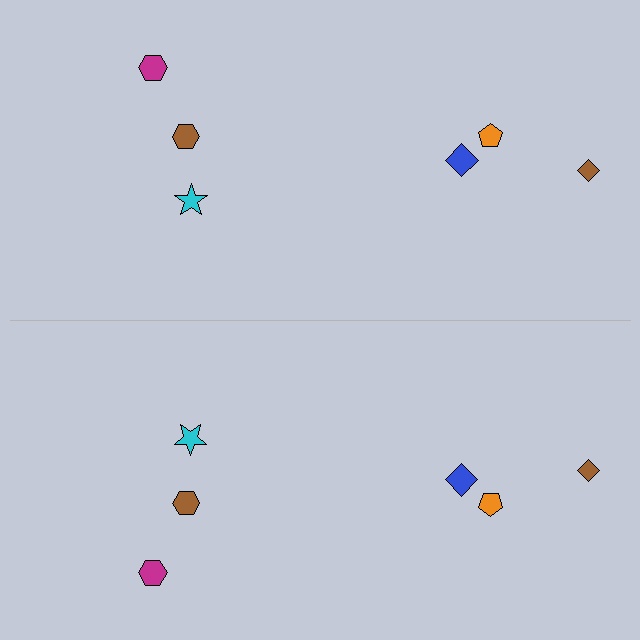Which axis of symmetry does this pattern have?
The pattern has a horizontal axis of symmetry running through the center of the image.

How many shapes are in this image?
There are 12 shapes in this image.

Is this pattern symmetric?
Yes, this pattern has bilateral (reflection) symmetry.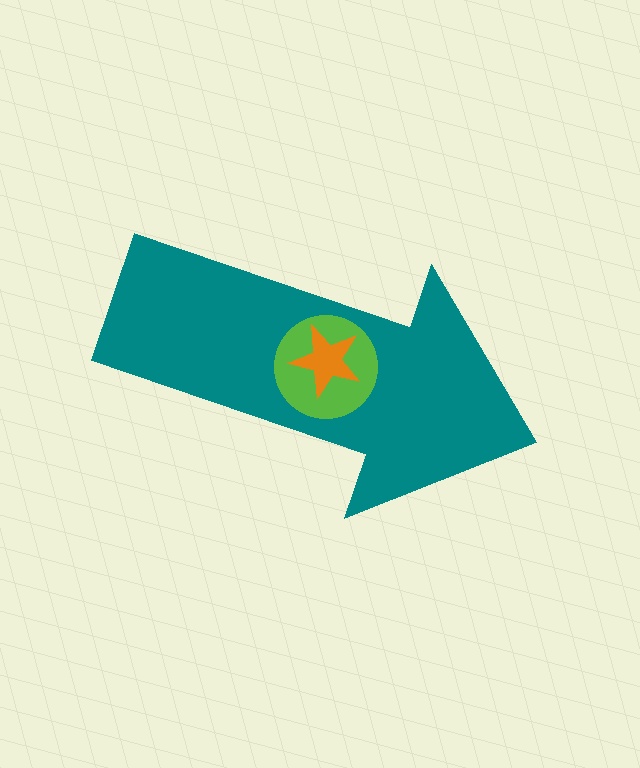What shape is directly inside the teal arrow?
The lime circle.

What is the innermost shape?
The orange star.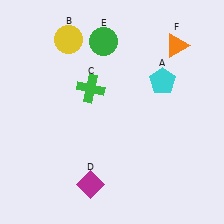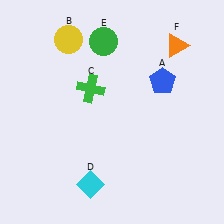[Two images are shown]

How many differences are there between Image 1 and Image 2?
There are 2 differences between the two images.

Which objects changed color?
A changed from cyan to blue. D changed from magenta to cyan.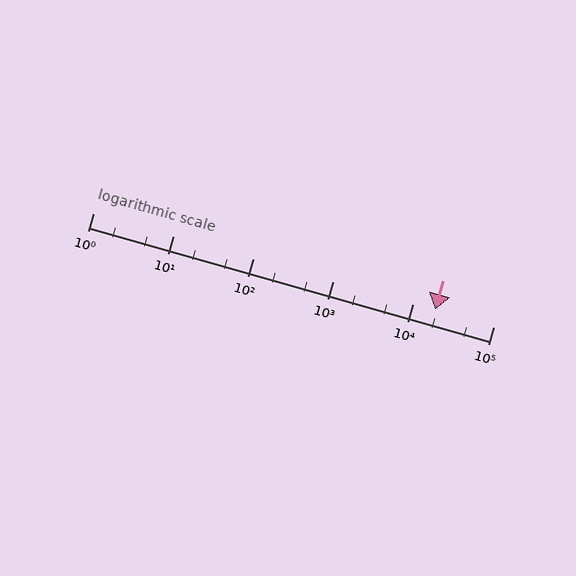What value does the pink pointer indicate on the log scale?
The pointer indicates approximately 19000.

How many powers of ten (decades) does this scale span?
The scale spans 5 decades, from 1 to 100000.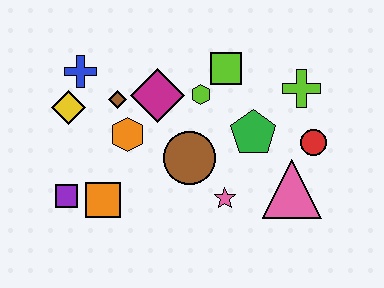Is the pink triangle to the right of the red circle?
No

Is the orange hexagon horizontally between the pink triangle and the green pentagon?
No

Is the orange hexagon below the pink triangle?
No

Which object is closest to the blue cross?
The yellow diamond is closest to the blue cross.